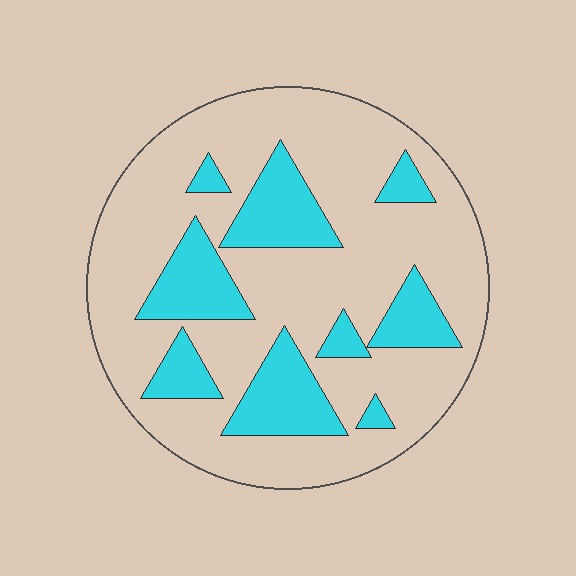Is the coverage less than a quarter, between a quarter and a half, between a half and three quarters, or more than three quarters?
Between a quarter and a half.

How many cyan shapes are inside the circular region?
9.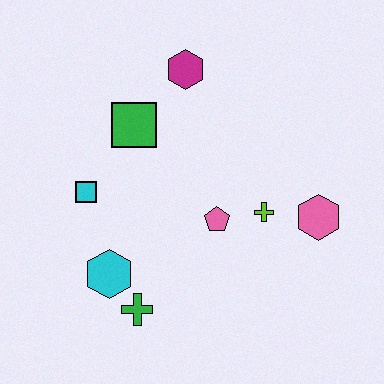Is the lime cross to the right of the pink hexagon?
No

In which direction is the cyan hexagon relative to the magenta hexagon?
The cyan hexagon is below the magenta hexagon.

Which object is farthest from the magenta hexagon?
The green cross is farthest from the magenta hexagon.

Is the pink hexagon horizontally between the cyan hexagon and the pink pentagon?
No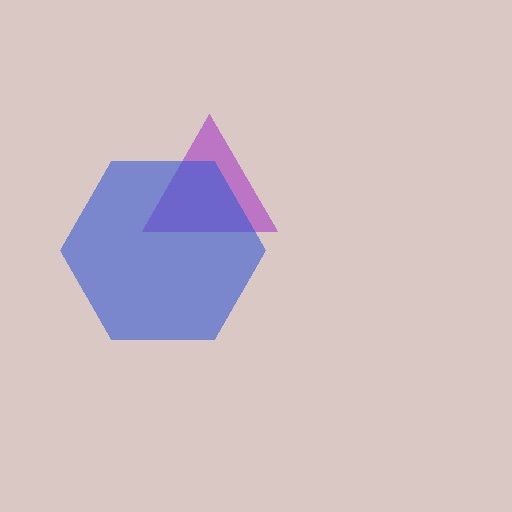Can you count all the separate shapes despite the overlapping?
Yes, there are 2 separate shapes.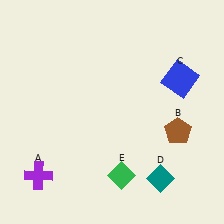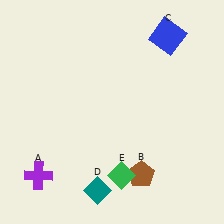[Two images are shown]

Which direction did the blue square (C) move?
The blue square (C) moved up.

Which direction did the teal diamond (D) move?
The teal diamond (D) moved left.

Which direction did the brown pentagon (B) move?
The brown pentagon (B) moved down.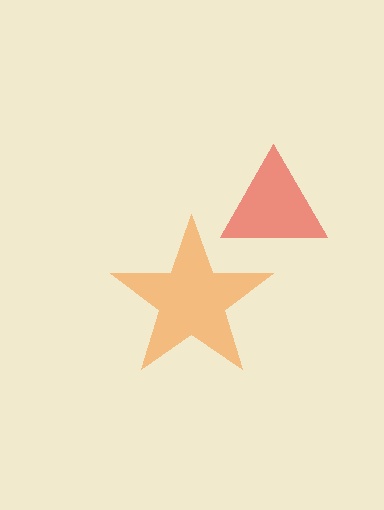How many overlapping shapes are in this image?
There are 2 overlapping shapes in the image.